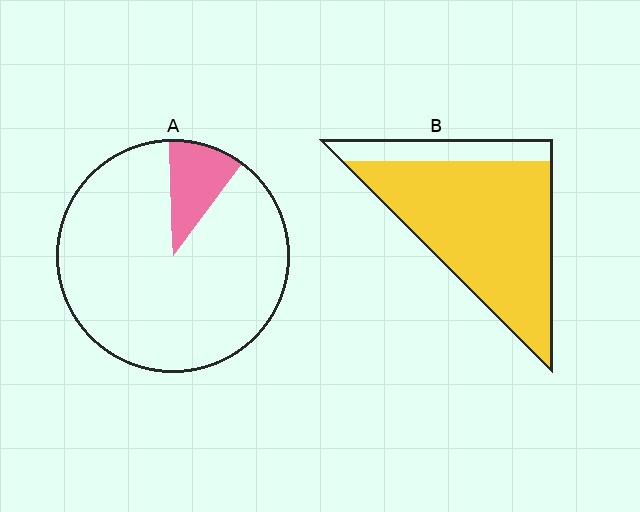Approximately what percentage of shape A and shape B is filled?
A is approximately 10% and B is approximately 80%.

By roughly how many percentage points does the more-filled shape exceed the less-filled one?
By roughly 70 percentage points (B over A).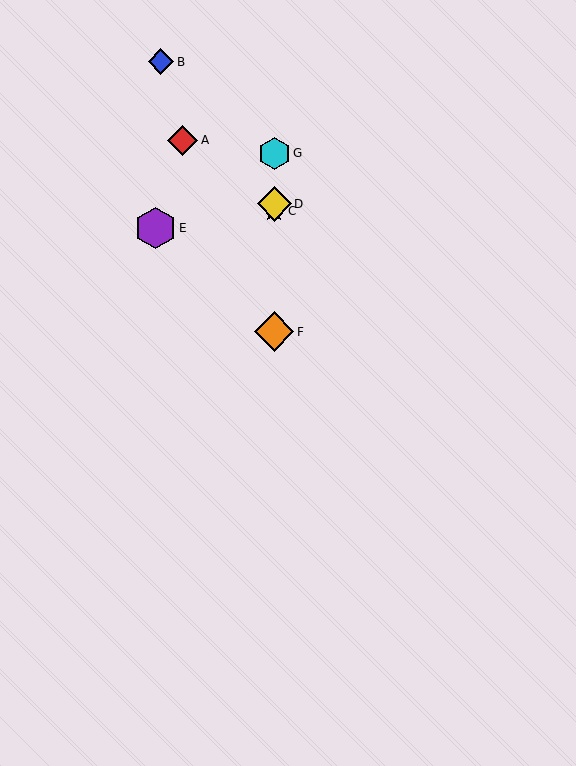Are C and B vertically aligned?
No, C is at x≈274 and B is at x≈161.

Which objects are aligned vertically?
Objects C, D, F, G are aligned vertically.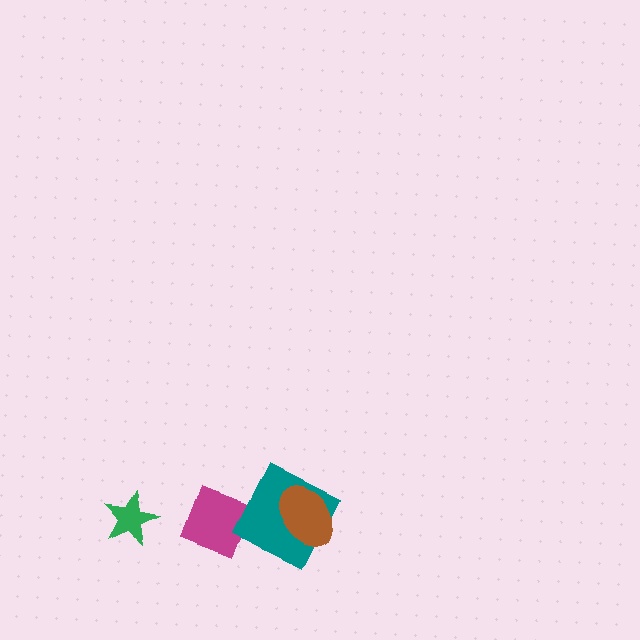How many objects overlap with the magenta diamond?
1 object overlaps with the magenta diamond.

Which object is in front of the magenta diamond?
The teal square is in front of the magenta diamond.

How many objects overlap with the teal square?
2 objects overlap with the teal square.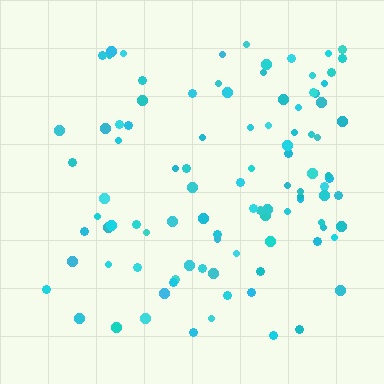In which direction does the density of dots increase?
From left to right, with the right side densest.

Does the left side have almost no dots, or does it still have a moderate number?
Still a moderate number, just noticeably fewer than the right.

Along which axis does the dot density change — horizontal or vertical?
Horizontal.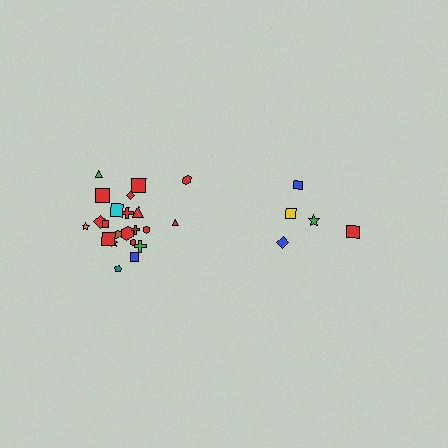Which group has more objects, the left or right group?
The left group.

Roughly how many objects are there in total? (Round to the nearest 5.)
Roughly 25 objects in total.